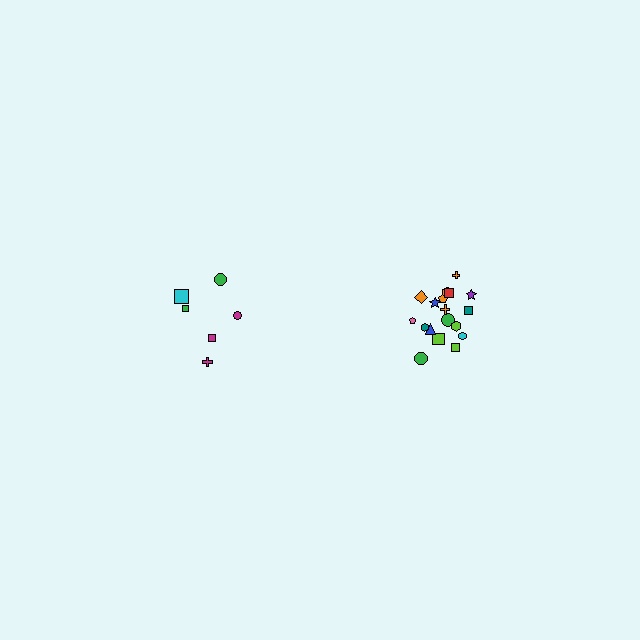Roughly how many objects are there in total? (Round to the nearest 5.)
Roughly 25 objects in total.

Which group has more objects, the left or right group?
The right group.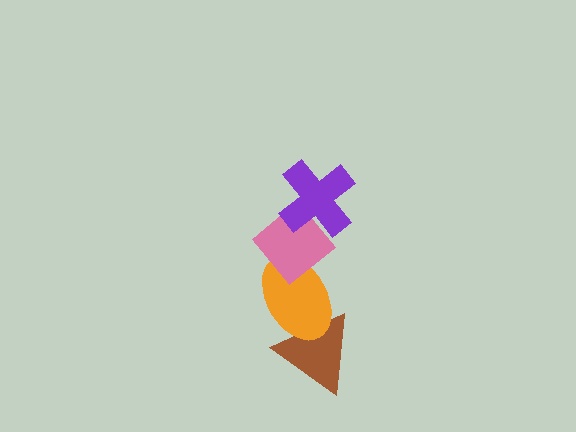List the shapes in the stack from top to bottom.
From top to bottom: the purple cross, the pink diamond, the orange ellipse, the brown triangle.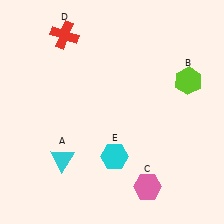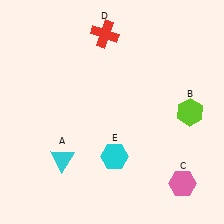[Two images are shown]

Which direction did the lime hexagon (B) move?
The lime hexagon (B) moved down.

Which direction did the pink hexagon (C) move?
The pink hexagon (C) moved right.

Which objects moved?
The objects that moved are: the lime hexagon (B), the pink hexagon (C), the red cross (D).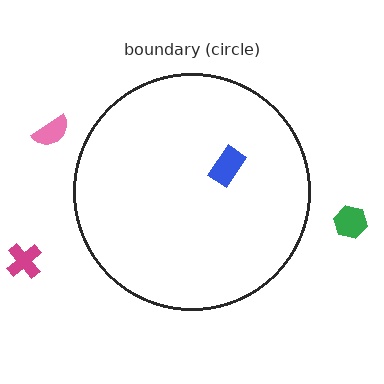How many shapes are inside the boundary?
1 inside, 3 outside.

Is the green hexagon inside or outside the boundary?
Outside.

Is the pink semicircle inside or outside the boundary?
Outside.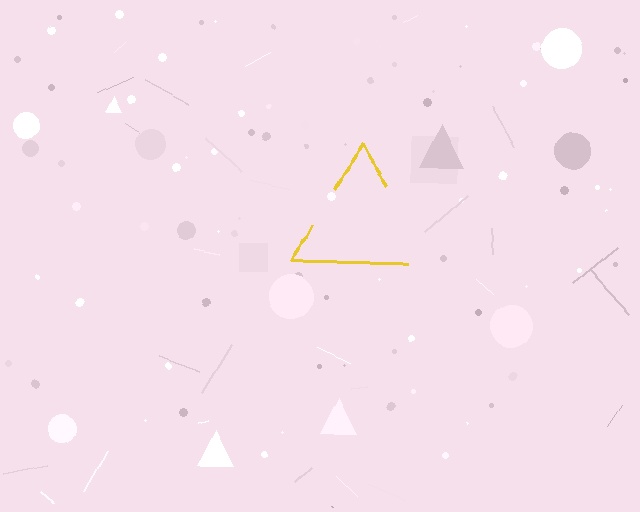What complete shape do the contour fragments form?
The contour fragments form a triangle.